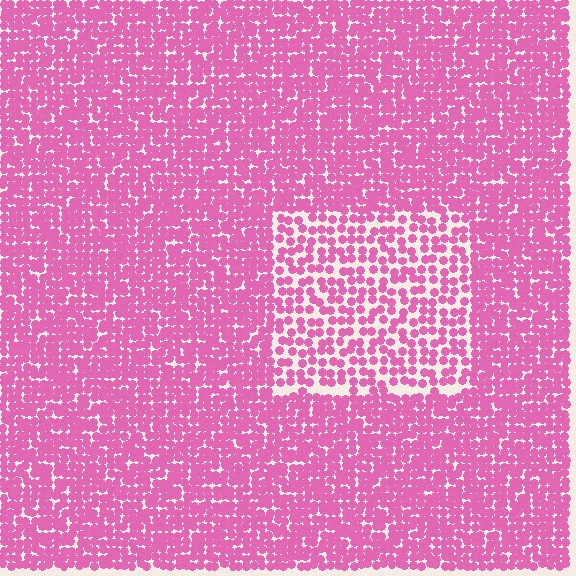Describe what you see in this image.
The image contains small pink elements arranged at two different densities. A rectangle-shaped region is visible where the elements are less densely packed than the surrounding area.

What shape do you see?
I see a rectangle.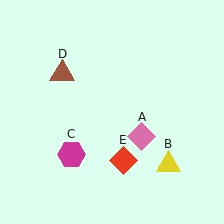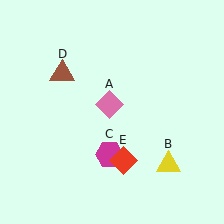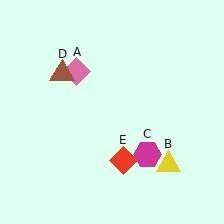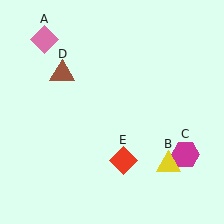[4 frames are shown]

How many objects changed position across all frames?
2 objects changed position: pink diamond (object A), magenta hexagon (object C).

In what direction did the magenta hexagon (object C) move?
The magenta hexagon (object C) moved right.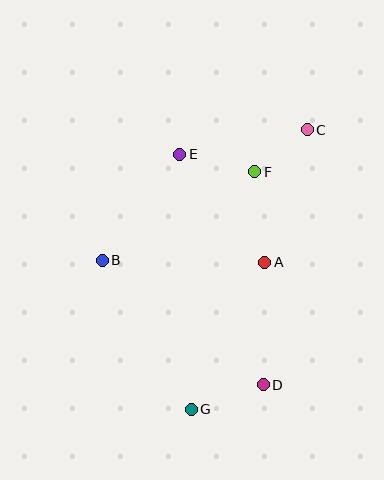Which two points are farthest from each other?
Points C and G are farthest from each other.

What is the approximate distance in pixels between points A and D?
The distance between A and D is approximately 122 pixels.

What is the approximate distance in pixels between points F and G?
The distance between F and G is approximately 246 pixels.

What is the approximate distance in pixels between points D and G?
The distance between D and G is approximately 76 pixels.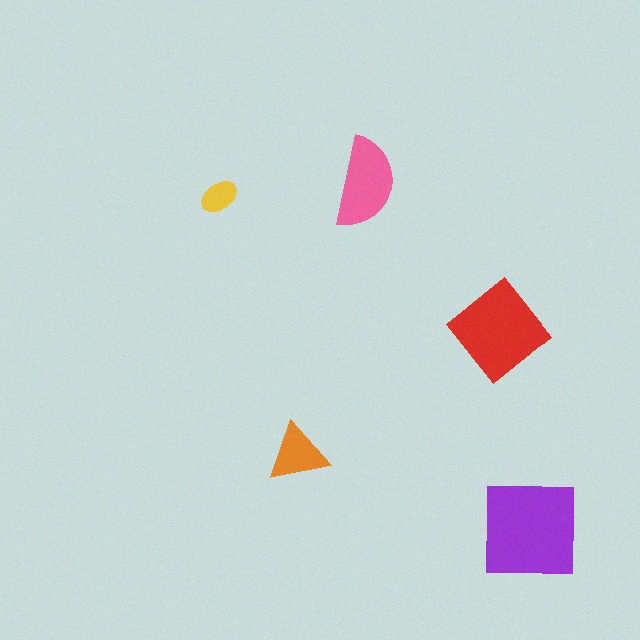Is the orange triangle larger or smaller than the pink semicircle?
Smaller.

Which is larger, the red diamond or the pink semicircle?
The red diamond.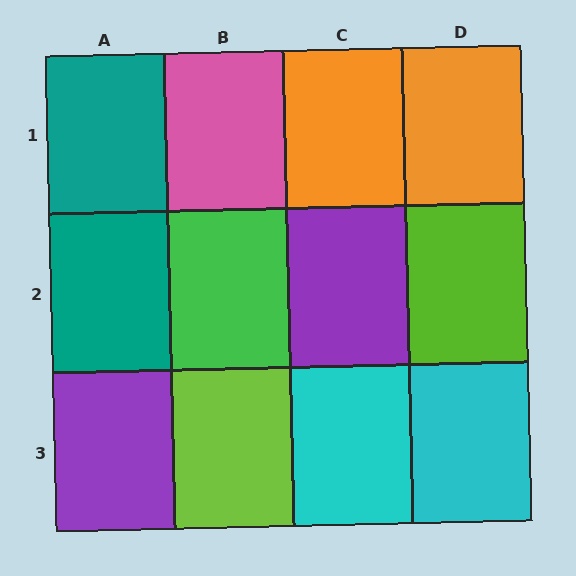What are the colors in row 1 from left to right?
Teal, pink, orange, orange.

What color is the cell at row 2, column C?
Purple.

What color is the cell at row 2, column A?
Teal.